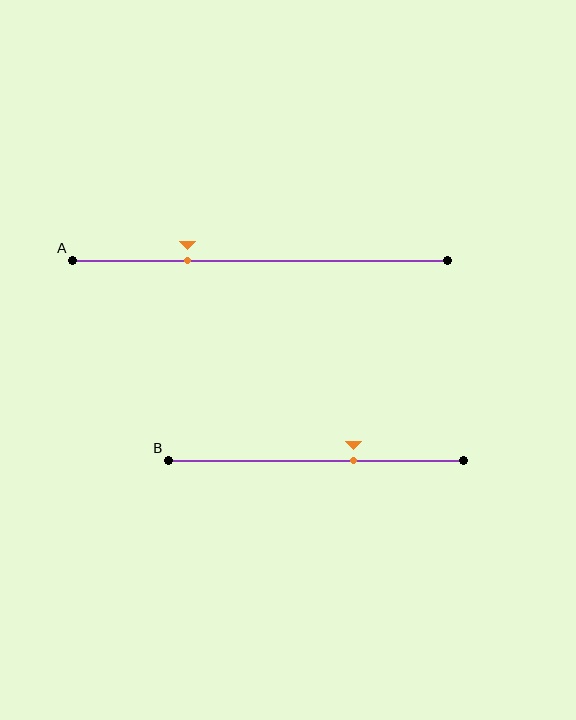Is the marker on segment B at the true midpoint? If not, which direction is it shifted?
No, the marker on segment B is shifted to the right by about 13% of the segment length.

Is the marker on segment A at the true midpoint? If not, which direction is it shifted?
No, the marker on segment A is shifted to the left by about 19% of the segment length.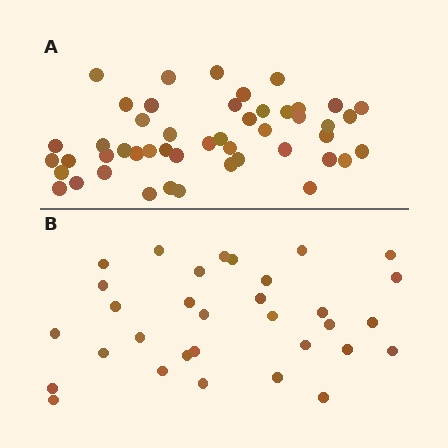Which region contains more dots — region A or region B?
Region A (the top region) has more dots.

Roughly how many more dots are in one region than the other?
Region A has approximately 15 more dots than region B.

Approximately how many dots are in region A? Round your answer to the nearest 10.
About 50 dots. (The exact count is 48, which rounds to 50.)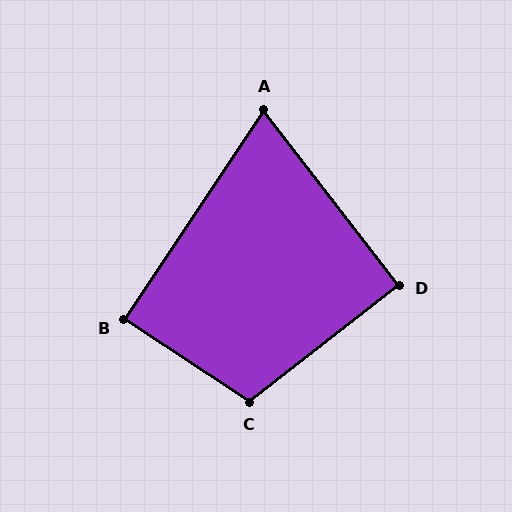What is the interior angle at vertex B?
Approximately 90 degrees (approximately right).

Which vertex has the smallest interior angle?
A, at approximately 71 degrees.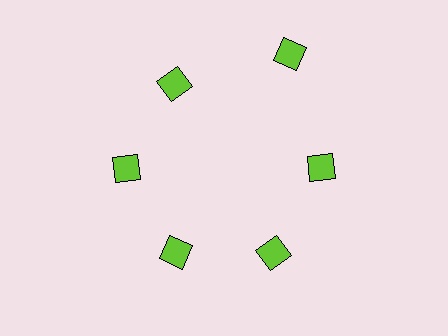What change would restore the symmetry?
The symmetry would be restored by moving it inward, back onto the ring so that all 6 diamonds sit at equal angles and equal distance from the center.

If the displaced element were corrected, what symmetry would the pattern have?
It would have 6-fold rotational symmetry — the pattern would map onto itself every 60 degrees.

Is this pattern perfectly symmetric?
No. The 6 lime diamonds are arranged in a ring, but one element near the 1 o'clock position is pushed outward from the center, breaking the 6-fold rotational symmetry.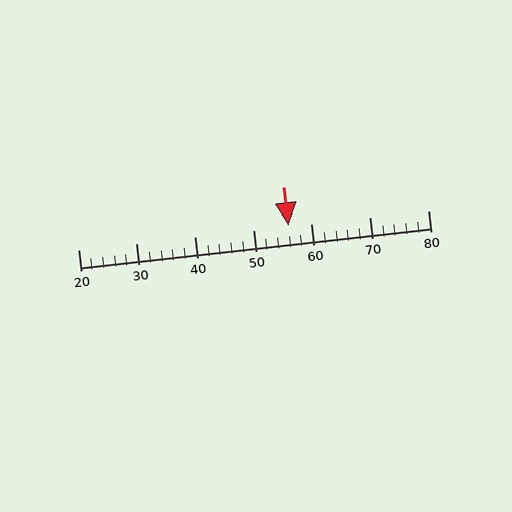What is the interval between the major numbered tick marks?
The major tick marks are spaced 10 units apart.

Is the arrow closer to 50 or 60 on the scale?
The arrow is closer to 60.